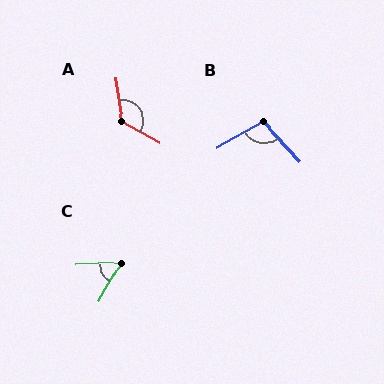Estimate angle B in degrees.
Approximately 103 degrees.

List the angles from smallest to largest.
C (57°), B (103°), A (129°).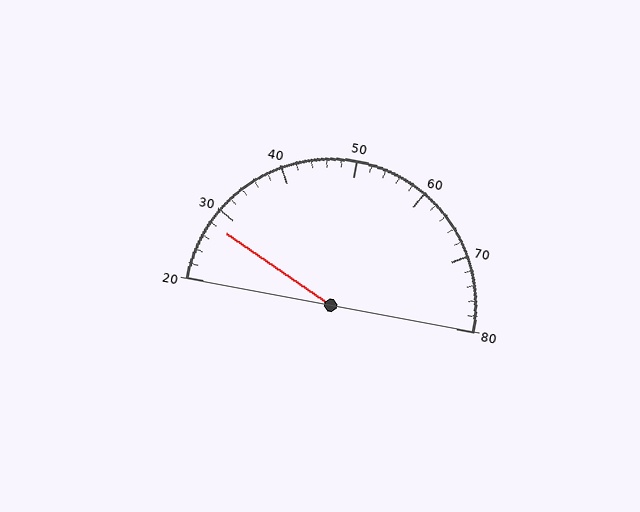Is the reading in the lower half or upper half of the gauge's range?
The reading is in the lower half of the range (20 to 80).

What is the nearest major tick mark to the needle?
The nearest major tick mark is 30.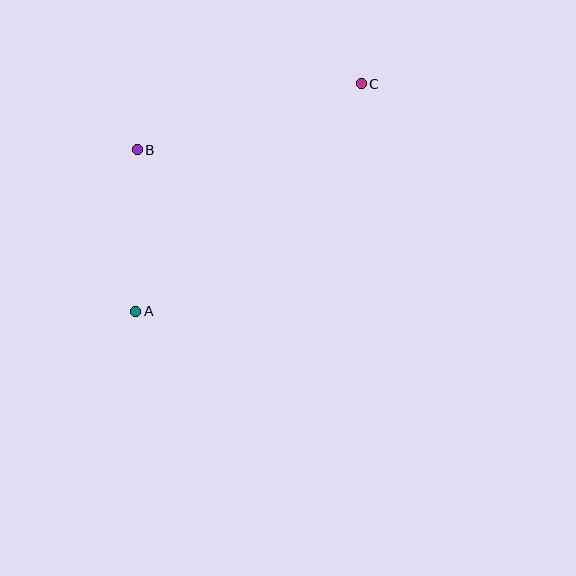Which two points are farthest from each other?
Points A and C are farthest from each other.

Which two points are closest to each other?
Points A and B are closest to each other.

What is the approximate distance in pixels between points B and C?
The distance between B and C is approximately 233 pixels.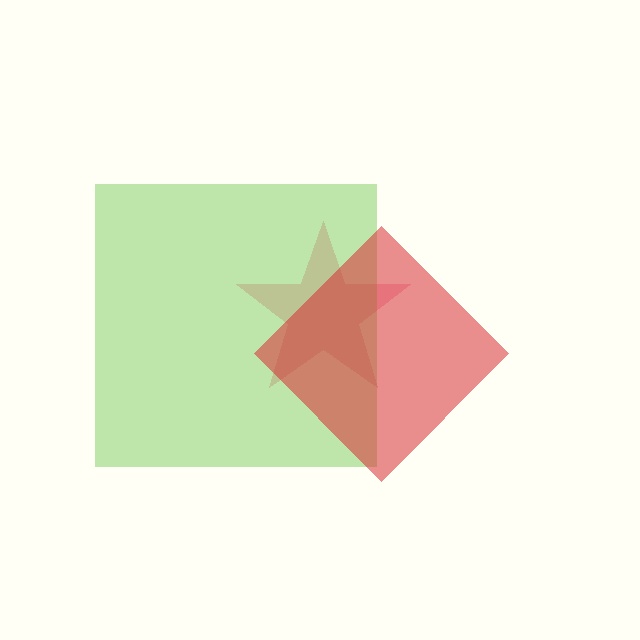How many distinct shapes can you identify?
There are 3 distinct shapes: a pink star, a lime square, a red diamond.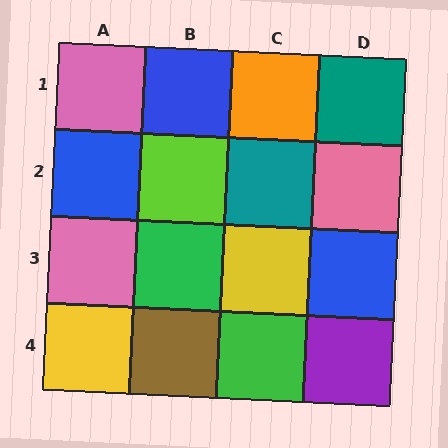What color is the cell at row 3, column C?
Yellow.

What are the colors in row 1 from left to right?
Pink, blue, orange, teal.